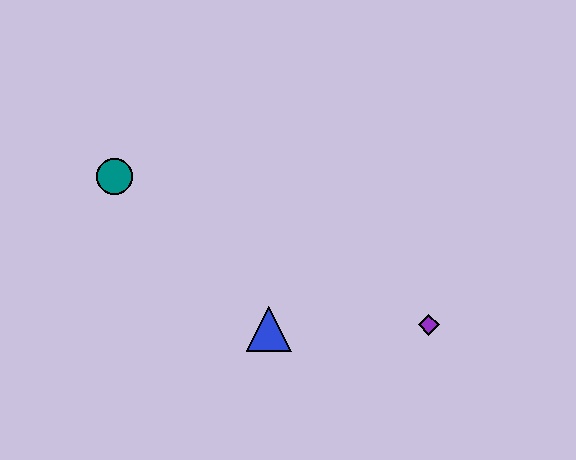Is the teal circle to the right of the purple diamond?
No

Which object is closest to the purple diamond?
The blue triangle is closest to the purple diamond.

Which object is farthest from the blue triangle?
The teal circle is farthest from the blue triangle.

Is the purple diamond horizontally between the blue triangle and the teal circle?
No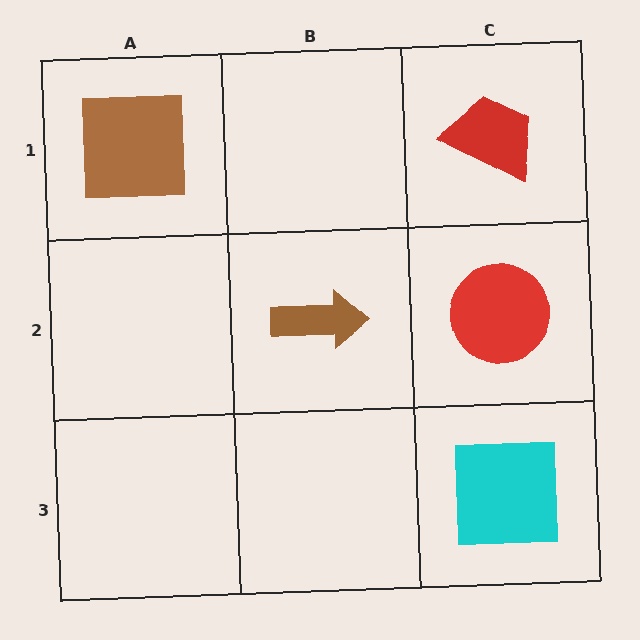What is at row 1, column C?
A red trapezoid.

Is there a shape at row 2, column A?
No, that cell is empty.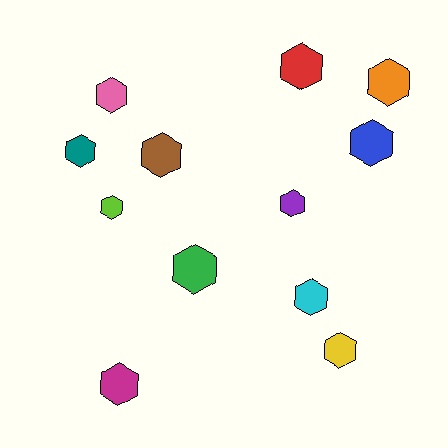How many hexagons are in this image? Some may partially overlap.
There are 12 hexagons.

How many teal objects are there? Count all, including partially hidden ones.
There is 1 teal object.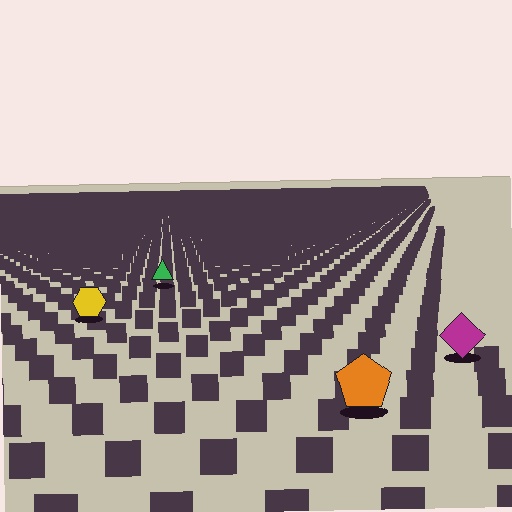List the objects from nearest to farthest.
From nearest to farthest: the orange pentagon, the magenta diamond, the yellow hexagon, the green triangle.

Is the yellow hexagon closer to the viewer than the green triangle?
Yes. The yellow hexagon is closer — you can tell from the texture gradient: the ground texture is coarser near it.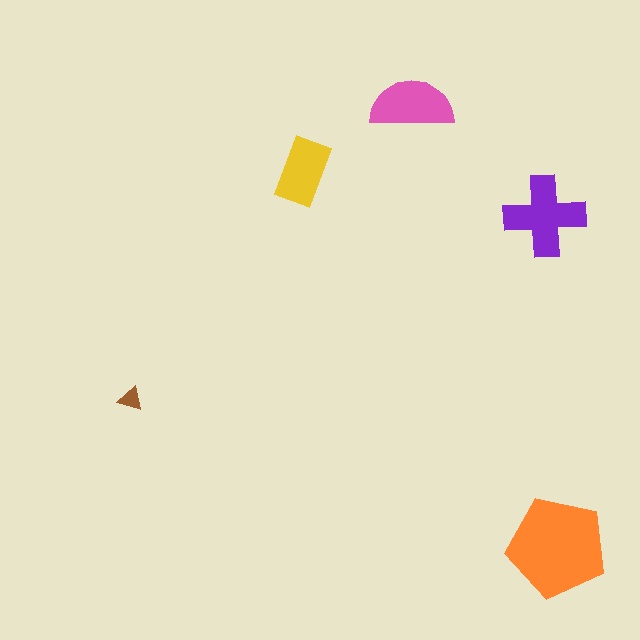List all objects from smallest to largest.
The brown triangle, the yellow rectangle, the pink semicircle, the purple cross, the orange pentagon.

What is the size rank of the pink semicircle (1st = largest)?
3rd.